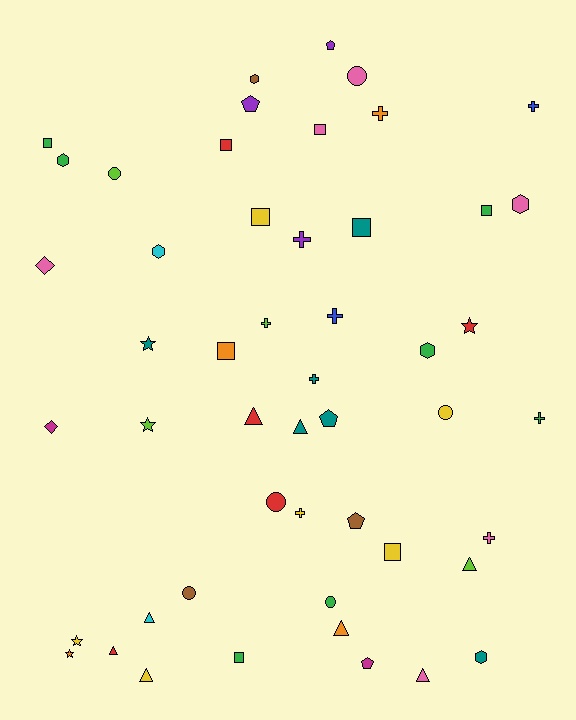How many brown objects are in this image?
There are 3 brown objects.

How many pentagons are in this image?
There are 5 pentagons.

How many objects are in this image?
There are 50 objects.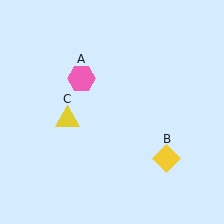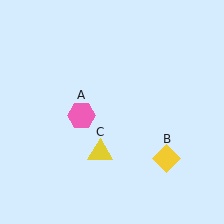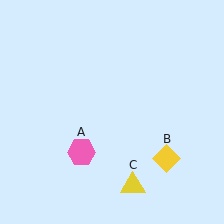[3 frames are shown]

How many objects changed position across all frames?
2 objects changed position: pink hexagon (object A), yellow triangle (object C).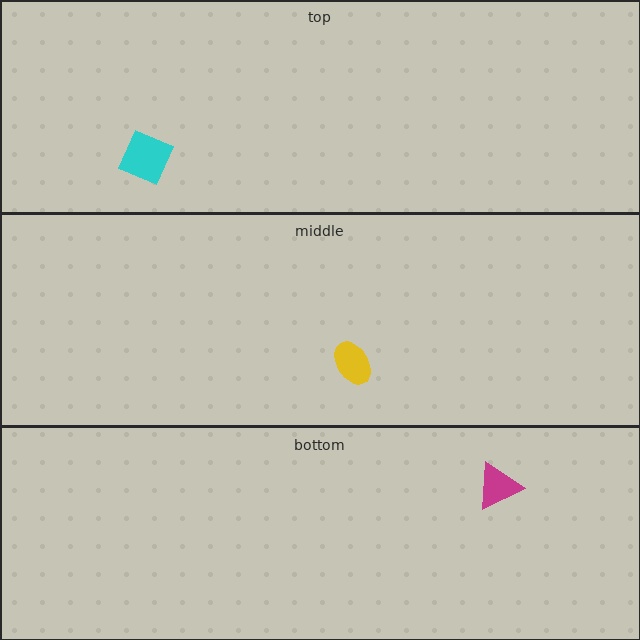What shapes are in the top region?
The cyan diamond.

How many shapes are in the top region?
1.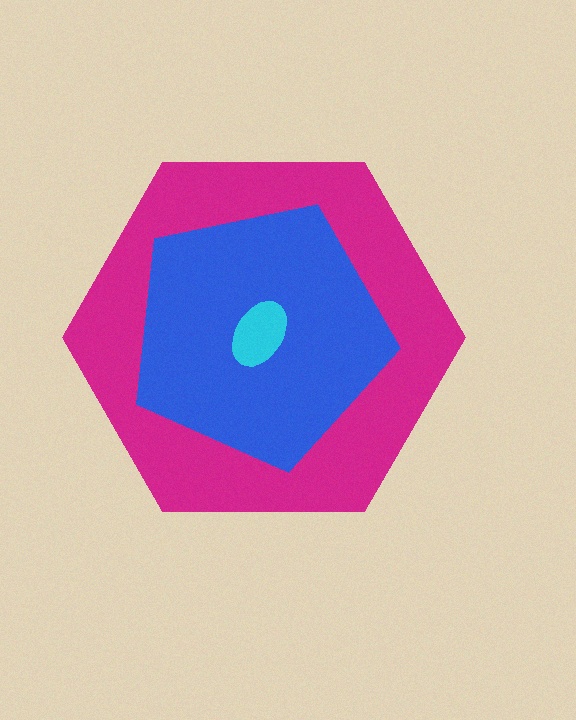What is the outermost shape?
The magenta hexagon.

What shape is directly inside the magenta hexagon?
The blue pentagon.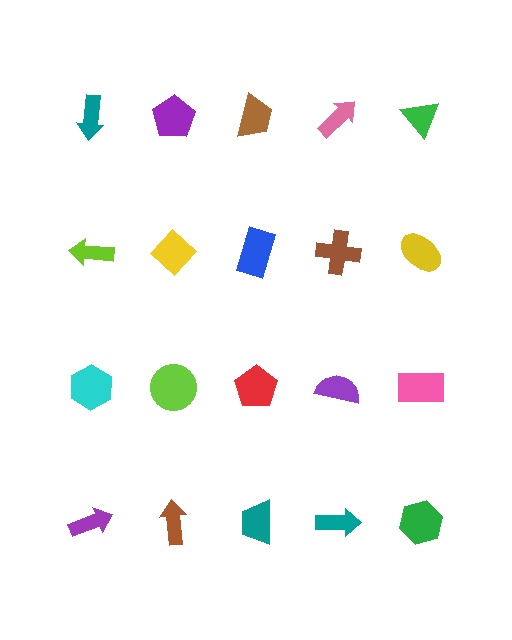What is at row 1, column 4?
A pink arrow.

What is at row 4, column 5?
A green hexagon.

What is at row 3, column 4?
A purple semicircle.